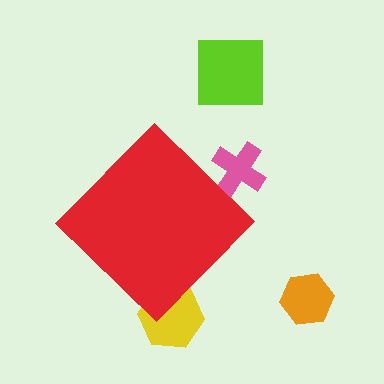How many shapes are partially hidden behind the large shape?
2 shapes are partially hidden.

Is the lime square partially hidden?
No, the lime square is fully visible.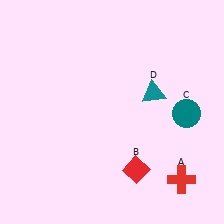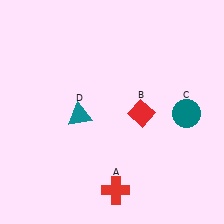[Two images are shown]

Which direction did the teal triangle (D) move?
The teal triangle (D) moved left.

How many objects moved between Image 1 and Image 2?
3 objects moved between the two images.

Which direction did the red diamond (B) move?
The red diamond (B) moved up.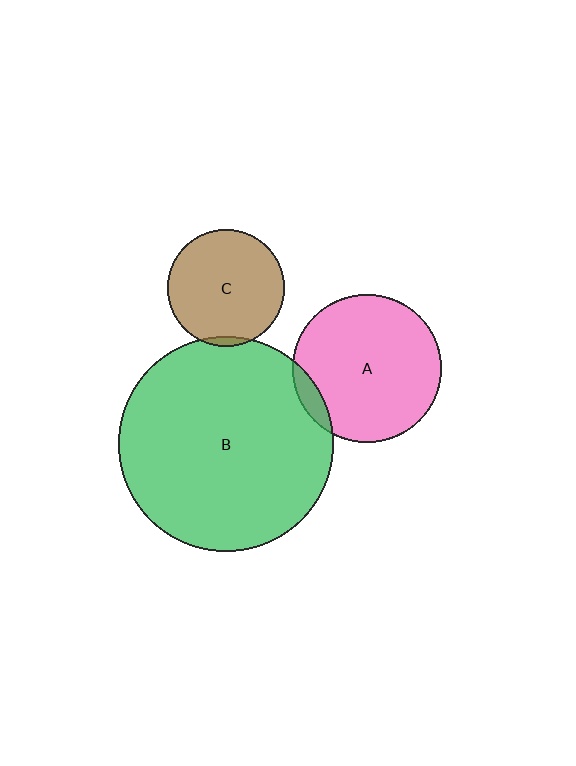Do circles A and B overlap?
Yes.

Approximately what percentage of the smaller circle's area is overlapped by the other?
Approximately 5%.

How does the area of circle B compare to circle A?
Approximately 2.1 times.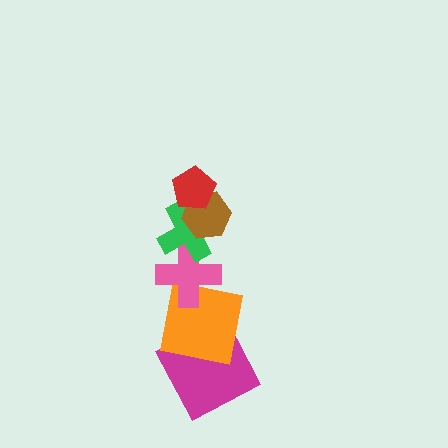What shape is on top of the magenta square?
The orange square is on top of the magenta square.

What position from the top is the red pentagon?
The red pentagon is 1st from the top.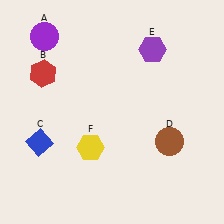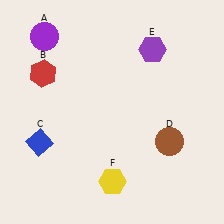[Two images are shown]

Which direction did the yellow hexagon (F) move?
The yellow hexagon (F) moved down.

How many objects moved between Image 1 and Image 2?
1 object moved between the two images.